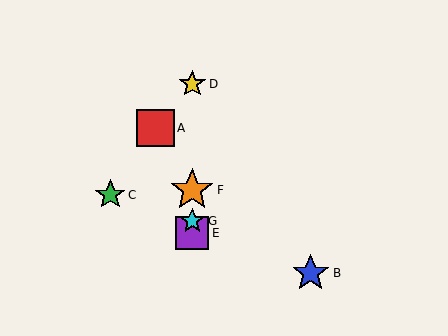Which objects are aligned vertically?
Objects D, E, F, G are aligned vertically.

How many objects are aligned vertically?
4 objects (D, E, F, G) are aligned vertically.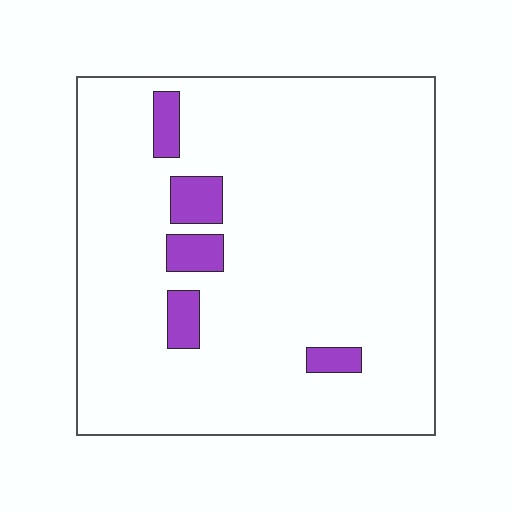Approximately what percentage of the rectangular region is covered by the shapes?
Approximately 10%.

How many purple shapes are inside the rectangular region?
5.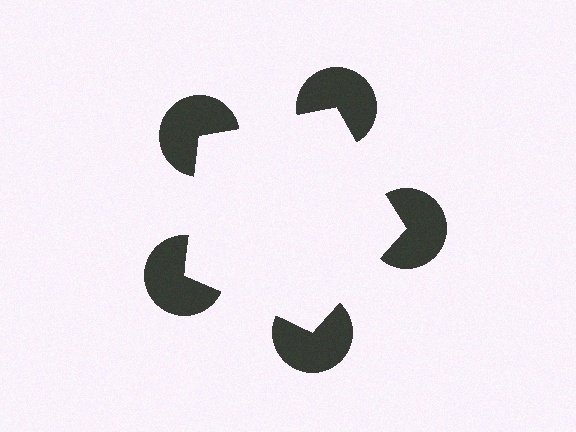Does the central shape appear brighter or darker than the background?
It typically appears slightly brighter than the background, even though no actual brightness change is drawn.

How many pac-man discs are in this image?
There are 5 — one at each vertex of the illusory pentagon.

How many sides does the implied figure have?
5 sides.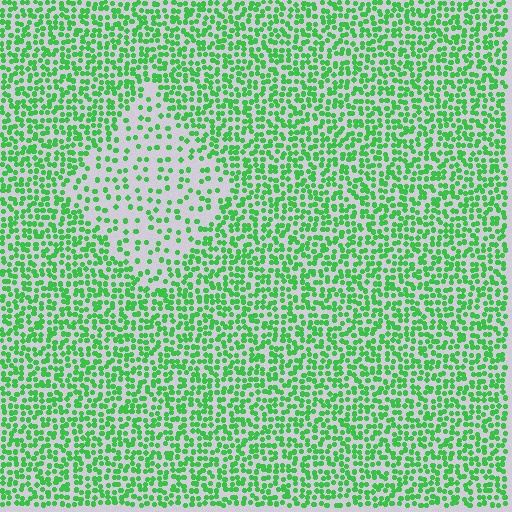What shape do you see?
I see a diamond.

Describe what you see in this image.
The image contains small green elements arranged at two different densities. A diamond-shaped region is visible where the elements are less densely packed than the surrounding area.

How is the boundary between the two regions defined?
The boundary is defined by a change in element density (approximately 2.5x ratio). All elements are the same color, size, and shape.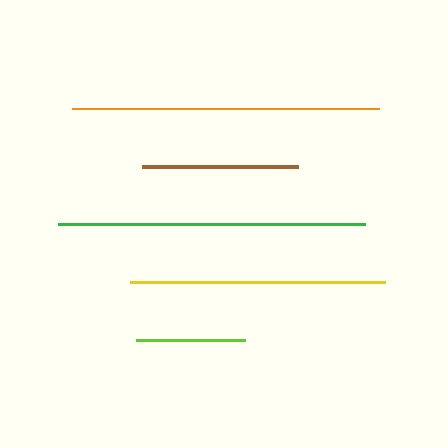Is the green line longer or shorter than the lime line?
The green line is longer than the lime line.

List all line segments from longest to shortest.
From longest to shortest: green, orange, yellow, brown, lime.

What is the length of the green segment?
The green segment is approximately 308 pixels long.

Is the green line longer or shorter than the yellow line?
The green line is longer than the yellow line.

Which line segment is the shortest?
The lime line is the shortest at approximately 109 pixels.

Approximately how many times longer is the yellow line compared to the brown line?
The yellow line is approximately 1.6 times the length of the brown line.